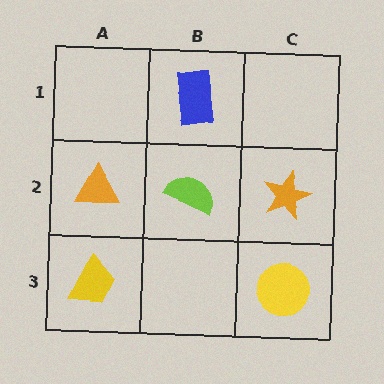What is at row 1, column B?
A blue rectangle.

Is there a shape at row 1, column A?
No, that cell is empty.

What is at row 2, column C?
An orange star.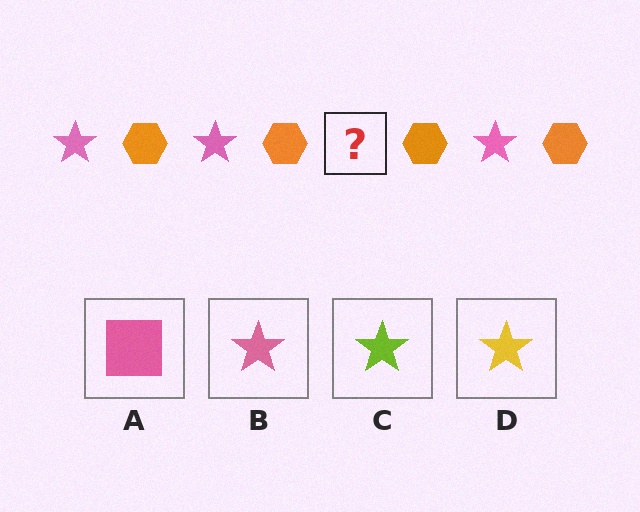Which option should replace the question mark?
Option B.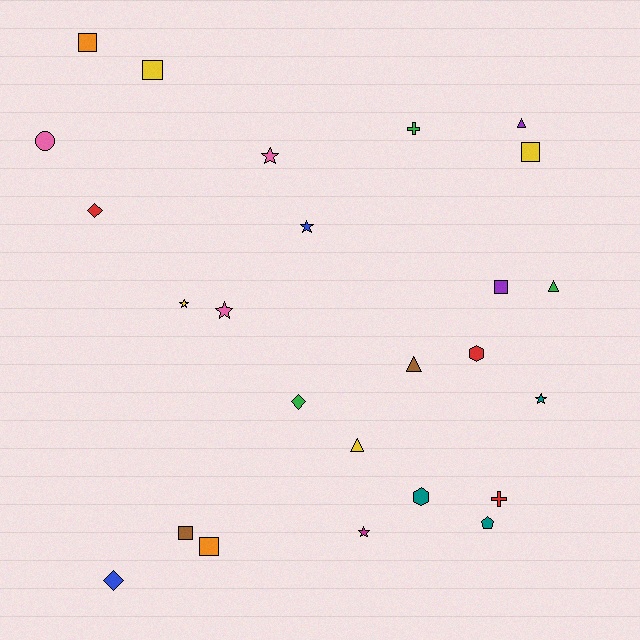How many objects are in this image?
There are 25 objects.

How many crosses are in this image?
There are 2 crosses.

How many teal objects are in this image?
There are 3 teal objects.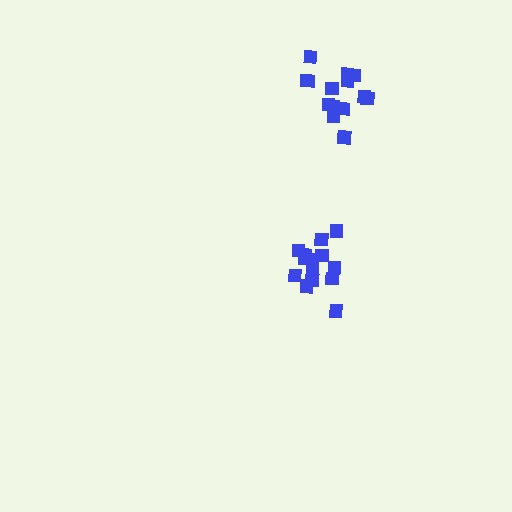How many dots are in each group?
Group 1: 14 dots, Group 2: 14 dots (28 total).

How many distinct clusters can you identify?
There are 2 distinct clusters.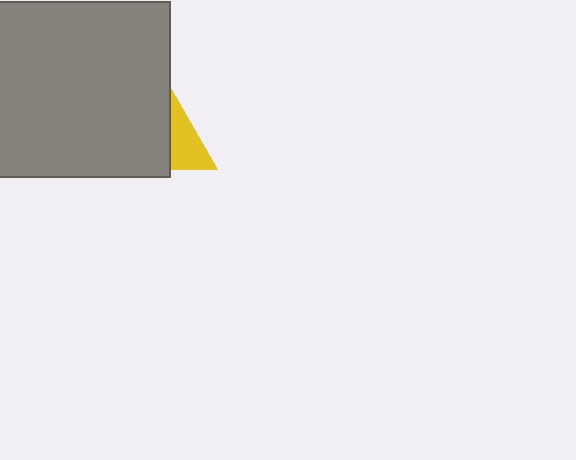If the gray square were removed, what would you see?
You would see the complete yellow triangle.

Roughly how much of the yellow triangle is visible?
A small part of it is visible (roughly 36%).